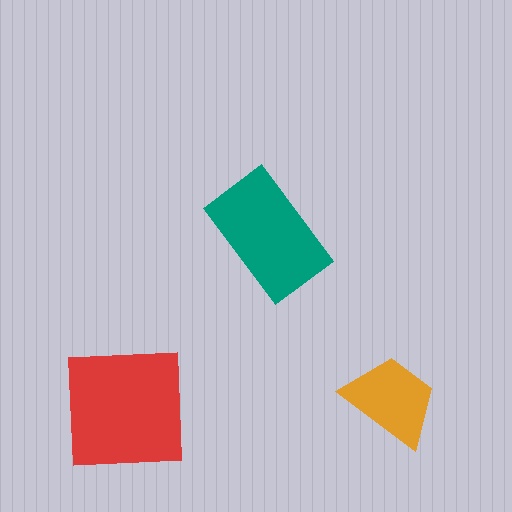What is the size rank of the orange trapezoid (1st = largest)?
3rd.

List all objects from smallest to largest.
The orange trapezoid, the teal rectangle, the red square.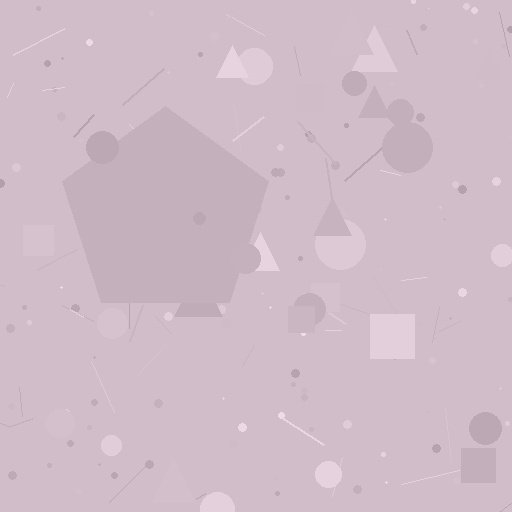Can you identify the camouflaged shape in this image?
The camouflaged shape is a pentagon.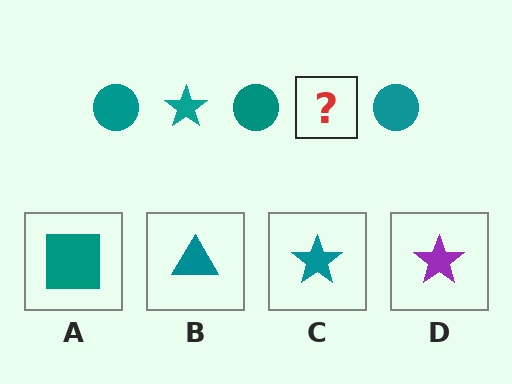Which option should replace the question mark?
Option C.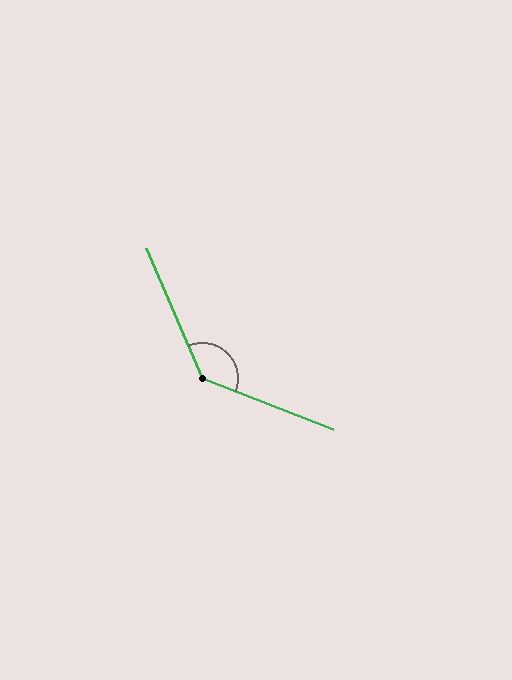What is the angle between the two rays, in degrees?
Approximately 135 degrees.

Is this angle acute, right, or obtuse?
It is obtuse.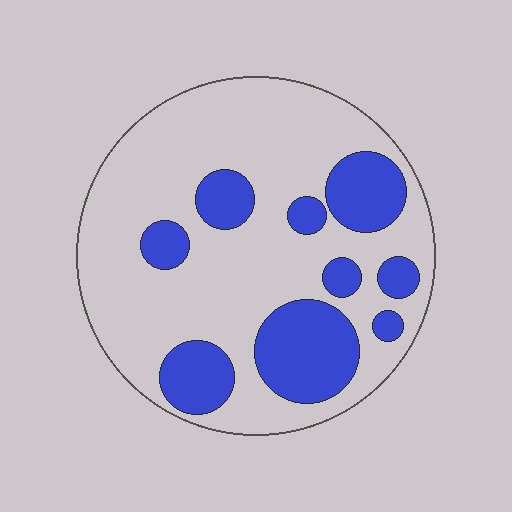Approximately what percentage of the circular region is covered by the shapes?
Approximately 30%.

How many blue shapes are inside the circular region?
9.